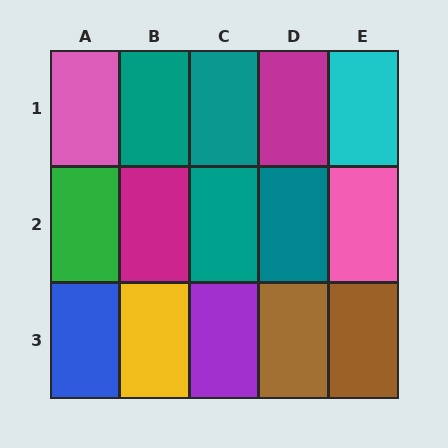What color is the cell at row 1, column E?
Cyan.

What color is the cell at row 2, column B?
Magenta.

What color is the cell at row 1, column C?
Teal.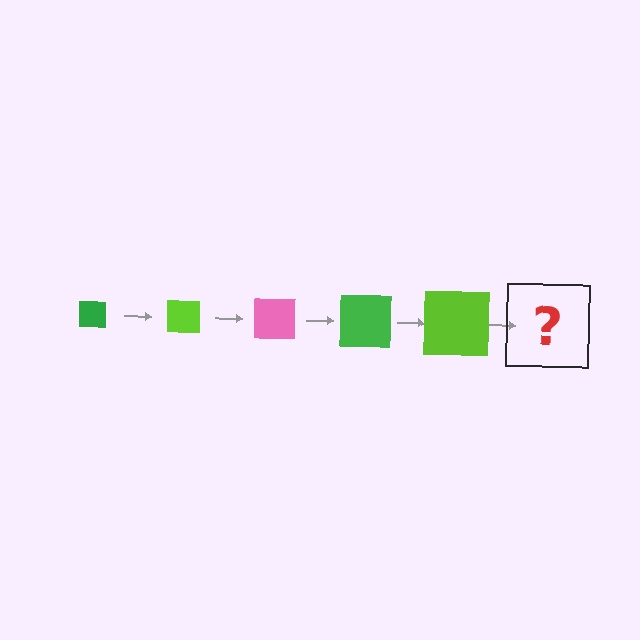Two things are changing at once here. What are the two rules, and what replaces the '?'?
The two rules are that the square grows larger each step and the color cycles through green, lime, and pink. The '?' should be a pink square, larger than the previous one.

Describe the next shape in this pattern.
It should be a pink square, larger than the previous one.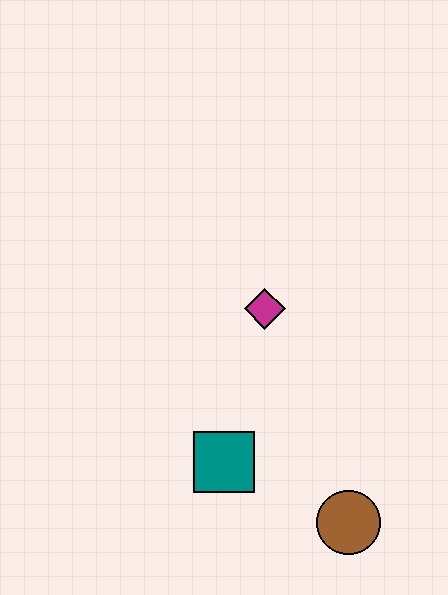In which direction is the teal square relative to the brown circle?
The teal square is to the left of the brown circle.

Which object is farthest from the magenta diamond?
The brown circle is farthest from the magenta diamond.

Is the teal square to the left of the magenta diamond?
Yes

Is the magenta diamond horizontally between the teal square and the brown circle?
Yes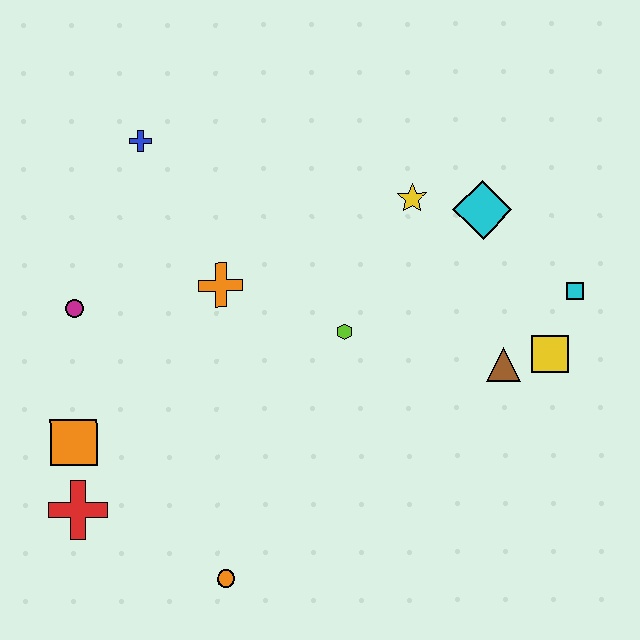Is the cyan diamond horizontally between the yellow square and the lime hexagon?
Yes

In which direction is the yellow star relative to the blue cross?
The yellow star is to the right of the blue cross.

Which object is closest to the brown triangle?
The yellow square is closest to the brown triangle.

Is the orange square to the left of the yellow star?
Yes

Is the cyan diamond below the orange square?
No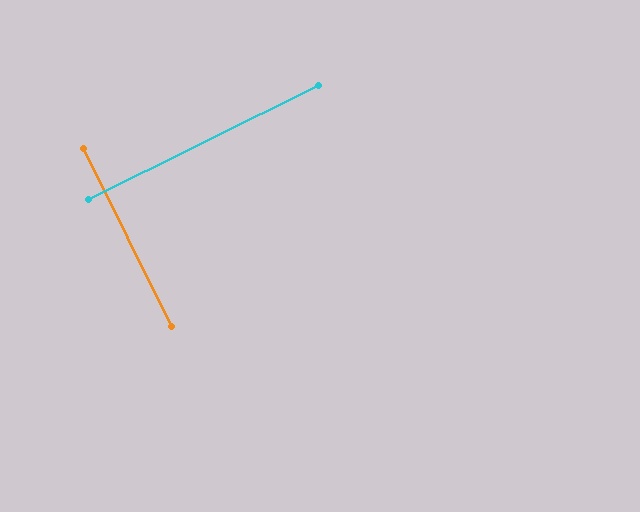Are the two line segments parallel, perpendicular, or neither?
Perpendicular — they meet at approximately 90°.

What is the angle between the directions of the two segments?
Approximately 90 degrees.